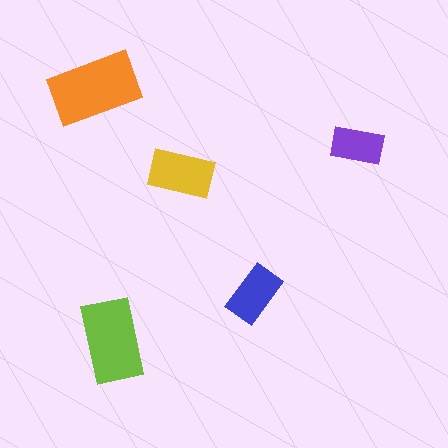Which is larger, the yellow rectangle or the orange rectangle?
The orange one.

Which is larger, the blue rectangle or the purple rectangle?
The blue one.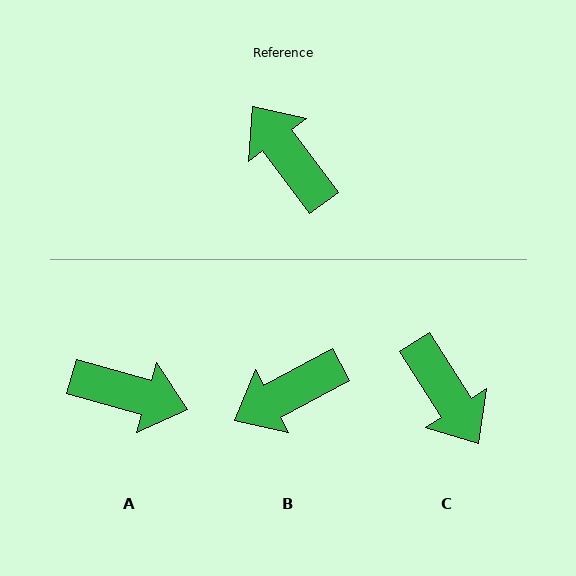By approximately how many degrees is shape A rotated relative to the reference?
Approximately 142 degrees clockwise.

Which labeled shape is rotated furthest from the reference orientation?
C, about 176 degrees away.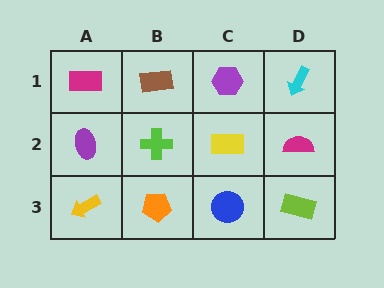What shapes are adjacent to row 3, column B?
A lime cross (row 2, column B), a yellow arrow (row 3, column A), a blue circle (row 3, column C).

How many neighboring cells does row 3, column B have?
3.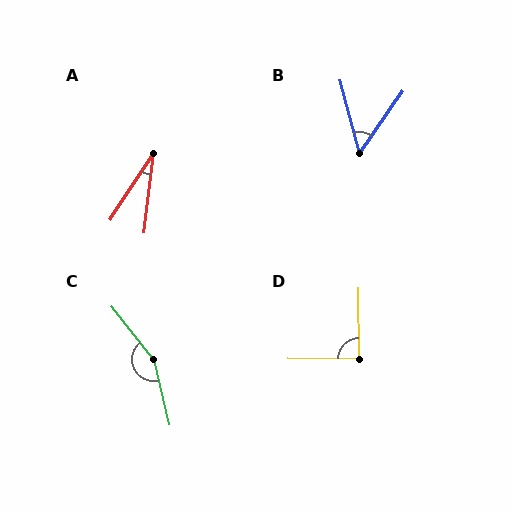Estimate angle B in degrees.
Approximately 50 degrees.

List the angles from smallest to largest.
A (26°), B (50°), D (89°), C (155°).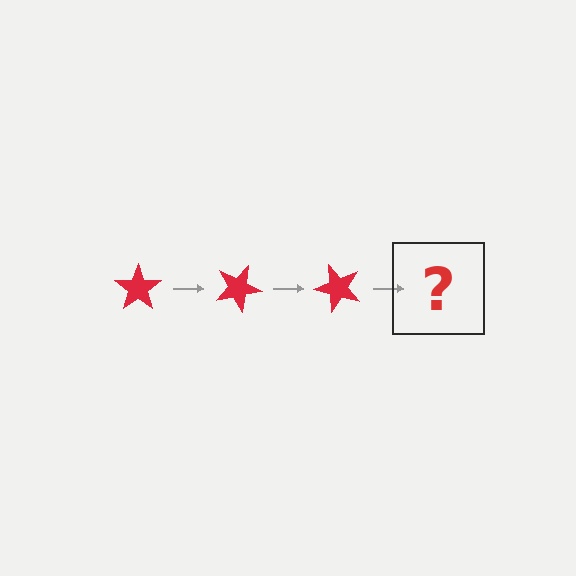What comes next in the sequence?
The next element should be a red star rotated 75 degrees.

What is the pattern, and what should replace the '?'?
The pattern is that the star rotates 25 degrees each step. The '?' should be a red star rotated 75 degrees.